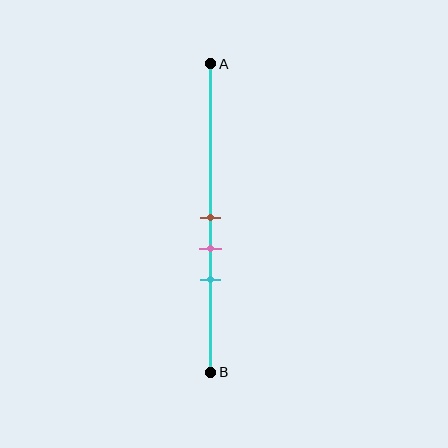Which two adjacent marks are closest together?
The brown and pink marks are the closest adjacent pair.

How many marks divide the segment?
There are 3 marks dividing the segment.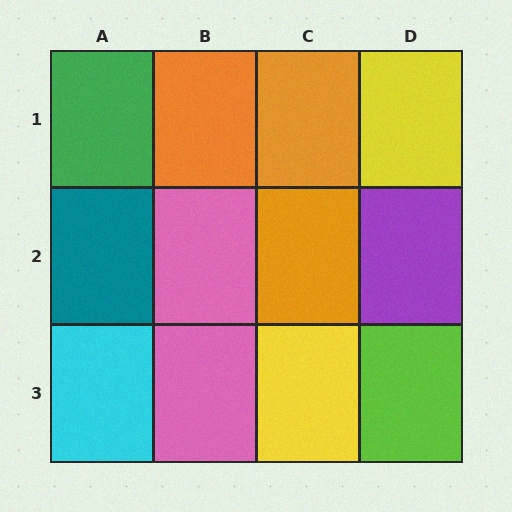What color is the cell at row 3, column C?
Yellow.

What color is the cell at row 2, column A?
Teal.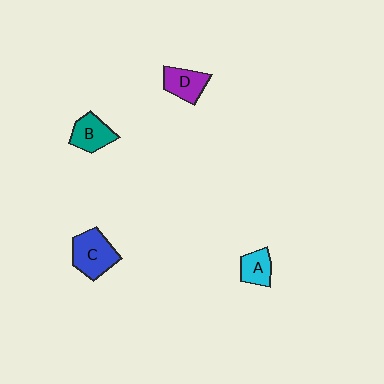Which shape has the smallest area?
Shape A (cyan).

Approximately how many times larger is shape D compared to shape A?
Approximately 1.2 times.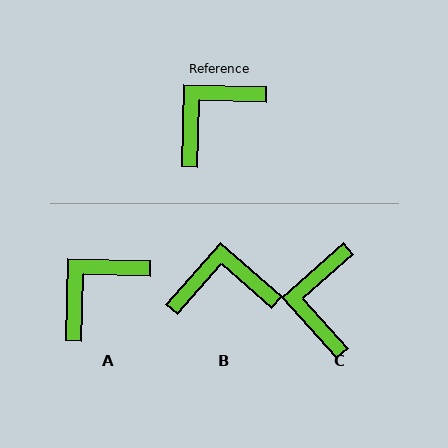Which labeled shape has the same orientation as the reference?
A.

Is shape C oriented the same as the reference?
No, it is off by about 43 degrees.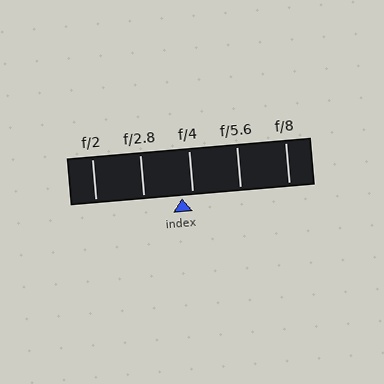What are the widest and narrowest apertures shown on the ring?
The widest aperture shown is f/2 and the narrowest is f/8.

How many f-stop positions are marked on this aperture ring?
There are 5 f-stop positions marked.